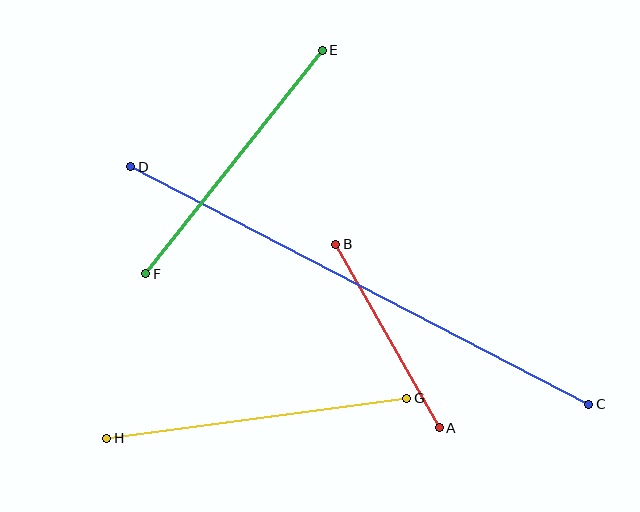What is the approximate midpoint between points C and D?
The midpoint is at approximately (360, 285) pixels.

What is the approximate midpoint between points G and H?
The midpoint is at approximately (257, 418) pixels.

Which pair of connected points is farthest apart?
Points C and D are farthest apart.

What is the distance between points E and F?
The distance is approximately 284 pixels.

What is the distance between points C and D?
The distance is approximately 516 pixels.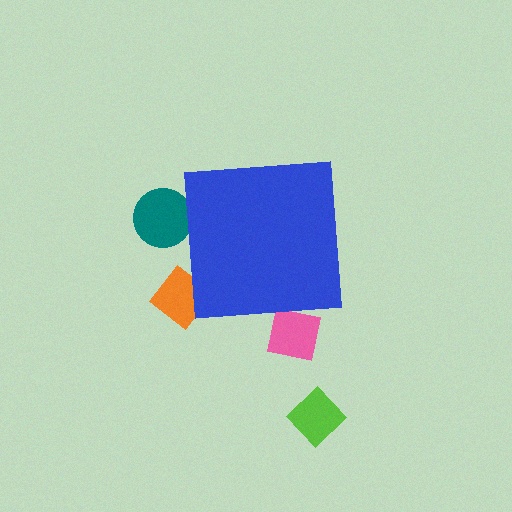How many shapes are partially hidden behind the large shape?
3 shapes are partially hidden.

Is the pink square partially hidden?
Yes, the pink square is partially hidden behind the blue square.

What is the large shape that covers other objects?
A blue square.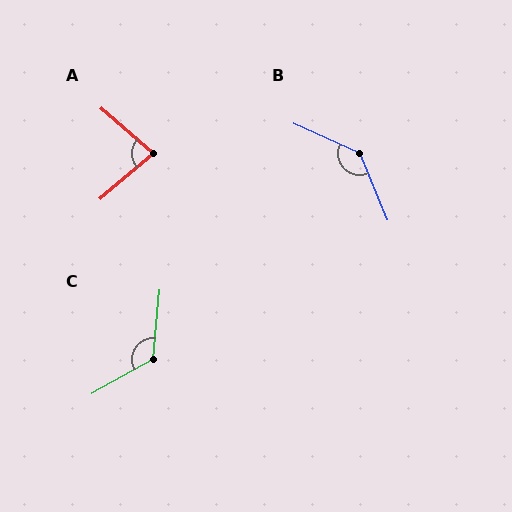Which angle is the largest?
B, at approximately 137 degrees.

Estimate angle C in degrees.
Approximately 125 degrees.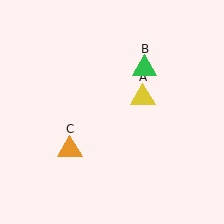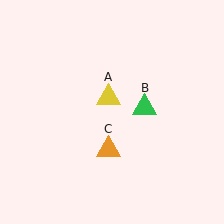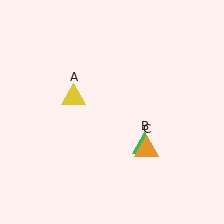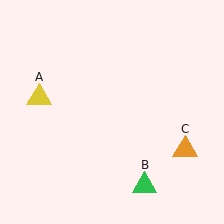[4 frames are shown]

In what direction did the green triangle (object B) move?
The green triangle (object B) moved down.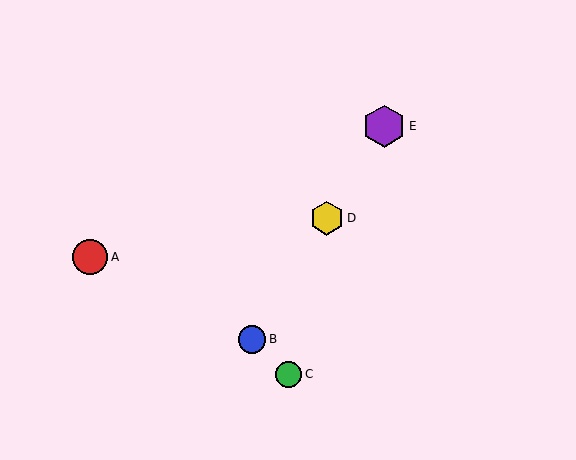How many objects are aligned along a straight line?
3 objects (B, D, E) are aligned along a straight line.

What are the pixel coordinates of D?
Object D is at (327, 218).